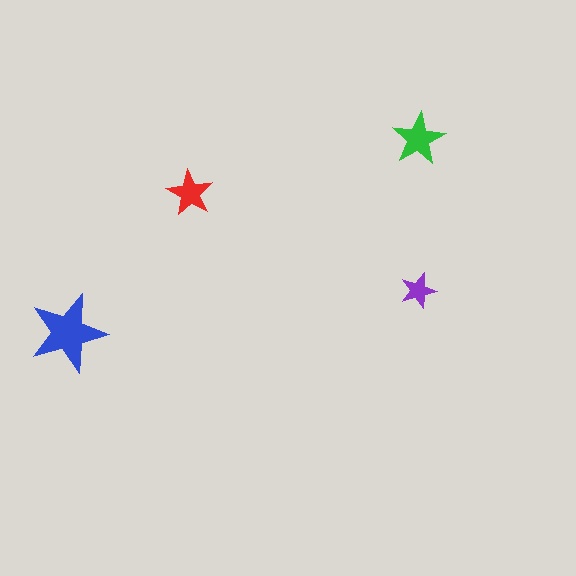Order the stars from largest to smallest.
the blue one, the green one, the red one, the purple one.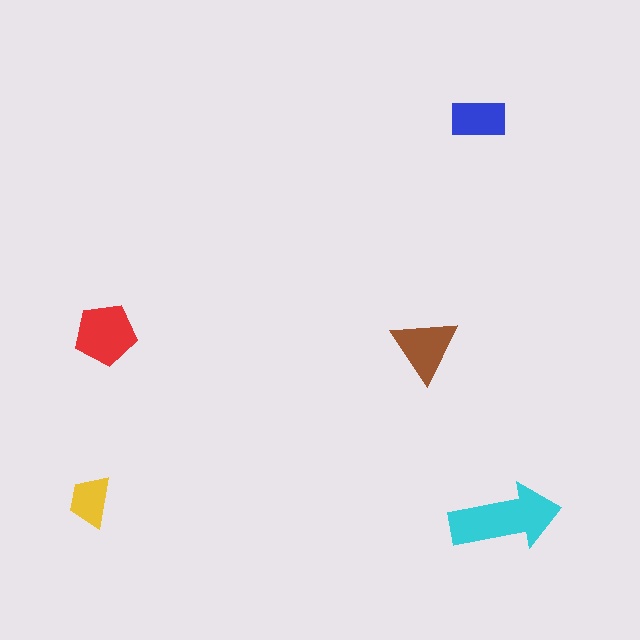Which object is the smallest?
The yellow trapezoid.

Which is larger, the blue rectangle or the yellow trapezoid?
The blue rectangle.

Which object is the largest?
The cyan arrow.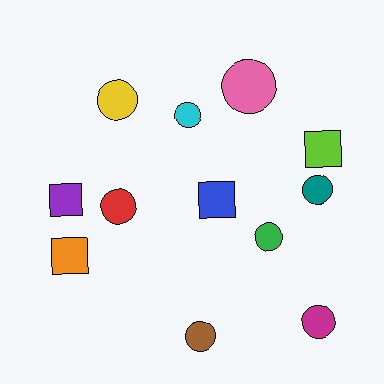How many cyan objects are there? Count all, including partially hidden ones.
There is 1 cyan object.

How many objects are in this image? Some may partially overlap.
There are 12 objects.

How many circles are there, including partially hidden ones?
There are 8 circles.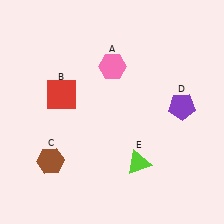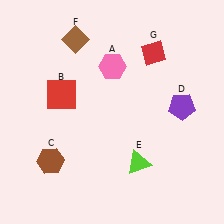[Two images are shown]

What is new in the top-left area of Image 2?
A brown diamond (F) was added in the top-left area of Image 2.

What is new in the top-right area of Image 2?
A red diamond (G) was added in the top-right area of Image 2.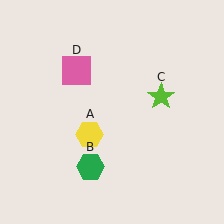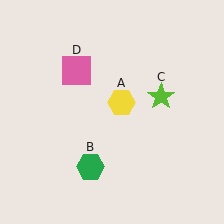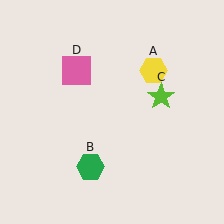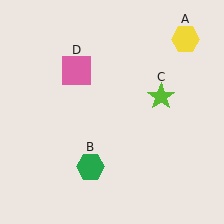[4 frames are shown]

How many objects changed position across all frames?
1 object changed position: yellow hexagon (object A).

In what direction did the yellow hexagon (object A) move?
The yellow hexagon (object A) moved up and to the right.